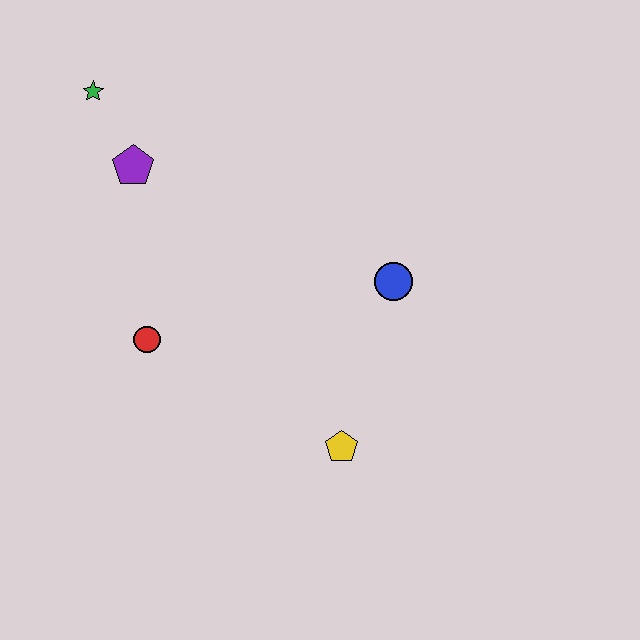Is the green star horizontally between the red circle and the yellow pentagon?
No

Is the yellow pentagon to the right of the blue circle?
No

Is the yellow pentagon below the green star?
Yes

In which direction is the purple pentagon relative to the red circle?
The purple pentagon is above the red circle.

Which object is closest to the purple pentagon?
The green star is closest to the purple pentagon.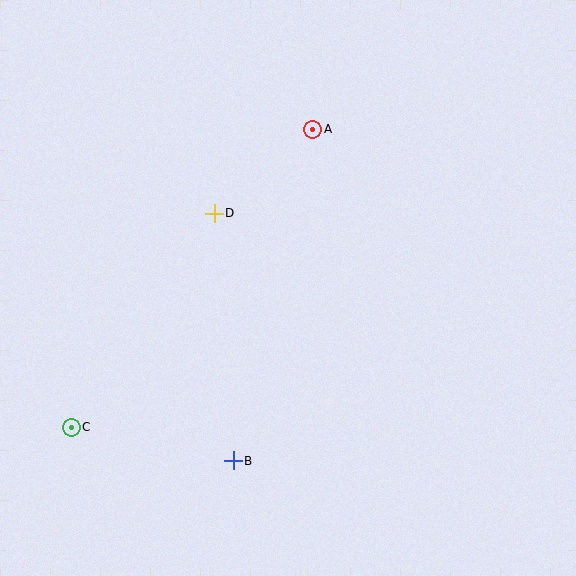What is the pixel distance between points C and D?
The distance between C and D is 258 pixels.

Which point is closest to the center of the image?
Point D at (214, 213) is closest to the center.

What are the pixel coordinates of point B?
Point B is at (233, 461).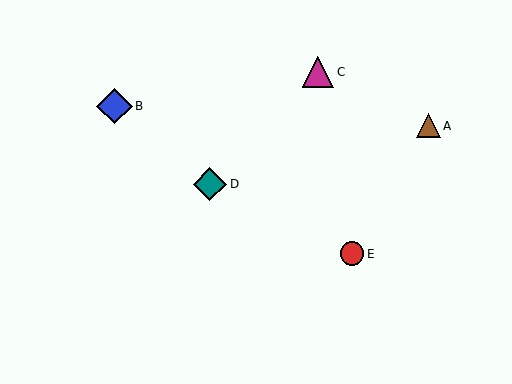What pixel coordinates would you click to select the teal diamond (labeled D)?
Click at (210, 184) to select the teal diamond D.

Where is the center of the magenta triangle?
The center of the magenta triangle is at (318, 72).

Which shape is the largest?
The blue diamond (labeled B) is the largest.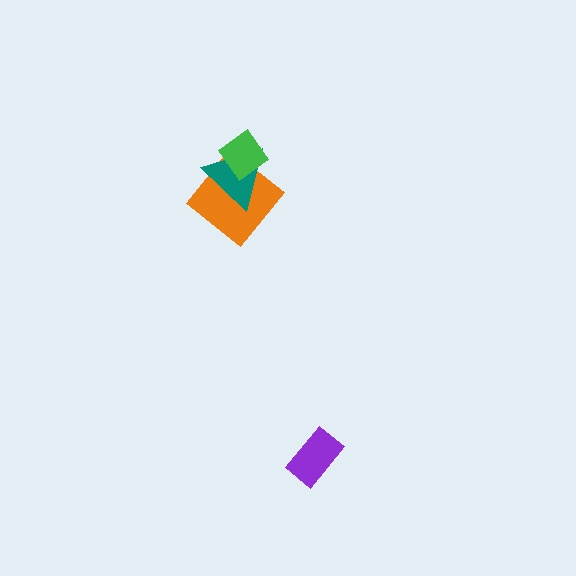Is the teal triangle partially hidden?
Yes, it is partially covered by another shape.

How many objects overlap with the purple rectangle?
0 objects overlap with the purple rectangle.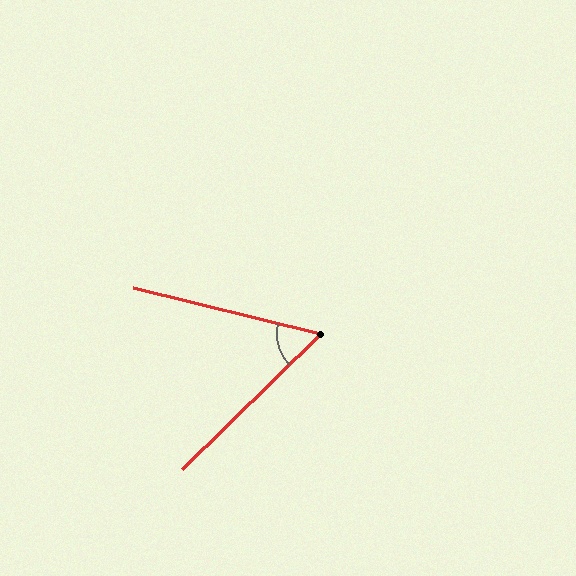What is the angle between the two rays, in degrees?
Approximately 58 degrees.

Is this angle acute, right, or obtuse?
It is acute.